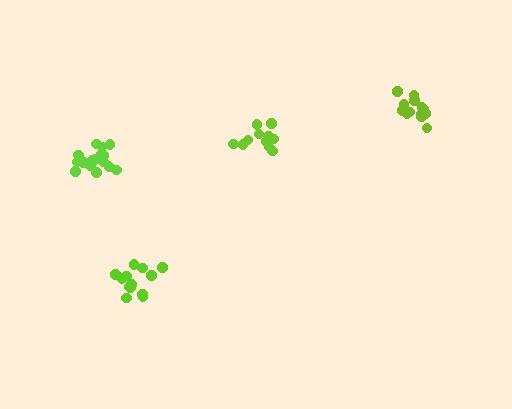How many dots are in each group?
Group 1: 13 dots, Group 2: 18 dots, Group 3: 12 dots, Group 4: 13 dots (56 total).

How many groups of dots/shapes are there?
There are 4 groups.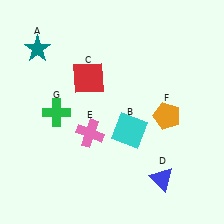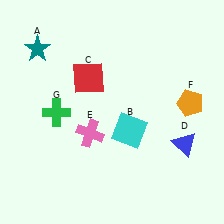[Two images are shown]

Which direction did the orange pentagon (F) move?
The orange pentagon (F) moved right.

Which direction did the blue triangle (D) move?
The blue triangle (D) moved up.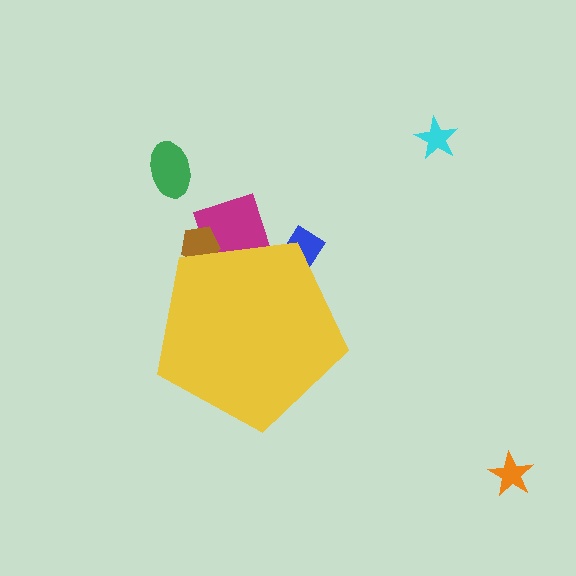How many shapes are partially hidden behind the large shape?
3 shapes are partially hidden.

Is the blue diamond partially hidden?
Yes, the blue diamond is partially hidden behind the yellow pentagon.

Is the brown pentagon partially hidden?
Yes, the brown pentagon is partially hidden behind the yellow pentagon.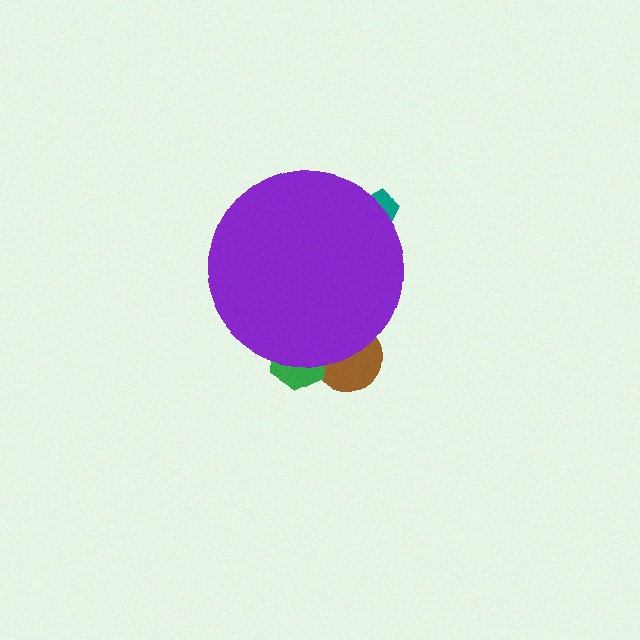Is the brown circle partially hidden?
Yes, the brown circle is partially hidden behind the purple circle.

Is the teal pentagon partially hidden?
Yes, the teal pentagon is partially hidden behind the purple circle.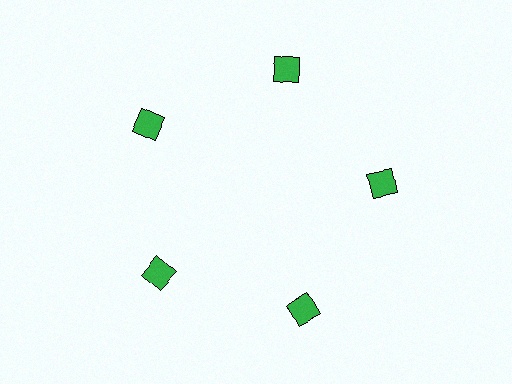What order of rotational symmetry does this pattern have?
This pattern has 5-fold rotational symmetry.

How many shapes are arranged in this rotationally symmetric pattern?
There are 5 shapes, arranged in 5 groups of 1.